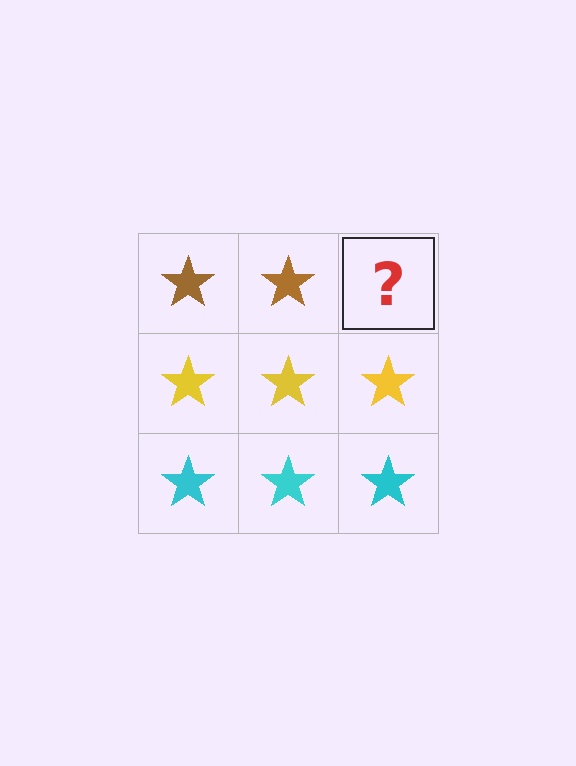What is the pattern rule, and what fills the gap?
The rule is that each row has a consistent color. The gap should be filled with a brown star.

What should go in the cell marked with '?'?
The missing cell should contain a brown star.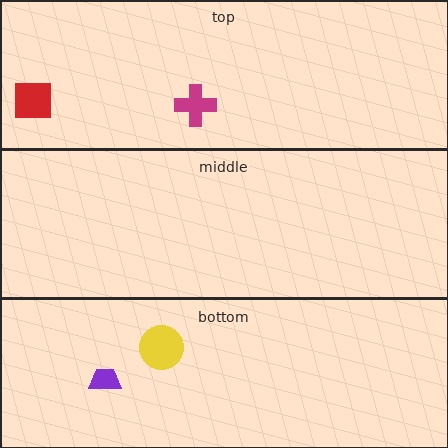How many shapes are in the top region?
2.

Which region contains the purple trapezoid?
The bottom region.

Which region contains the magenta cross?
The top region.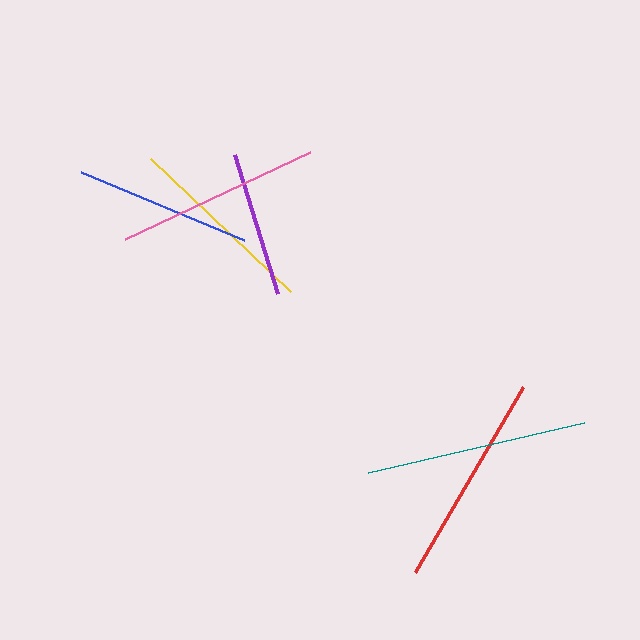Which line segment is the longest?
The teal line is the longest at approximately 222 pixels.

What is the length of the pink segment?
The pink segment is approximately 204 pixels long.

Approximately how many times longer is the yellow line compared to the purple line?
The yellow line is approximately 1.3 times the length of the purple line.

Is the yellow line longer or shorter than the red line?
The red line is longer than the yellow line.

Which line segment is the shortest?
The purple line is the shortest at approximately 145 pixels.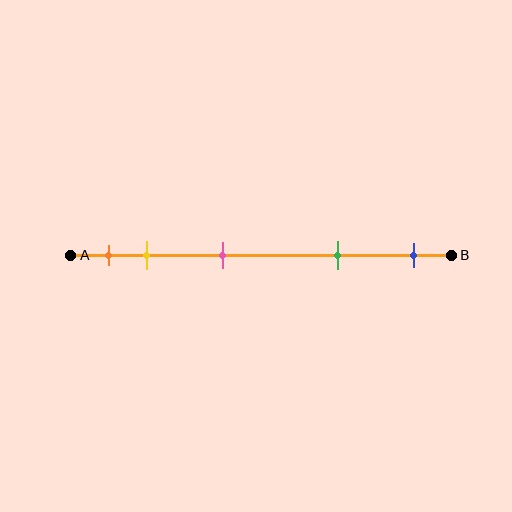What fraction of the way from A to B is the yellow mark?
The yellow mark is approximately 20% (0.2) of the way from A to B.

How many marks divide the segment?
There are 5 marks dividing the segment.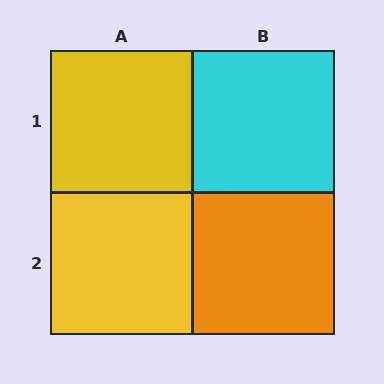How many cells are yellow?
2 cells are yellow.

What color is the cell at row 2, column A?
Yellow.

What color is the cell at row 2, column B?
Orange.